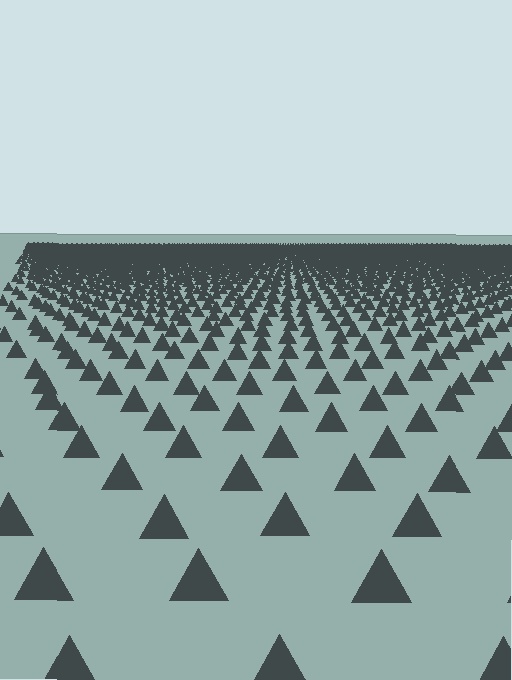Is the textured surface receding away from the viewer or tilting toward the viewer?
The surface is receding away from the viewer. Texture elements get smaller and denser toward the top.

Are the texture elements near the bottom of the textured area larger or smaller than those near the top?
Larger. Near the bottom, elements are closer to the viewer and appear at a bigger on-screen size.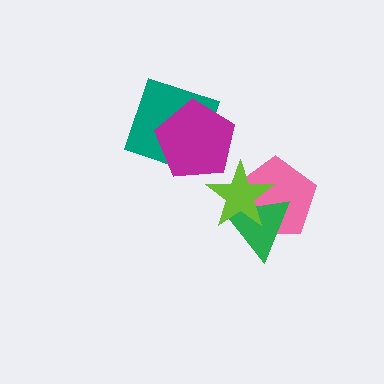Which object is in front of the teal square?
The magenta pentagon is in front of the teal square.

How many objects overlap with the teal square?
1 object overlaps with the teal square.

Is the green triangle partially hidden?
Yes, it is partially covered by another shape.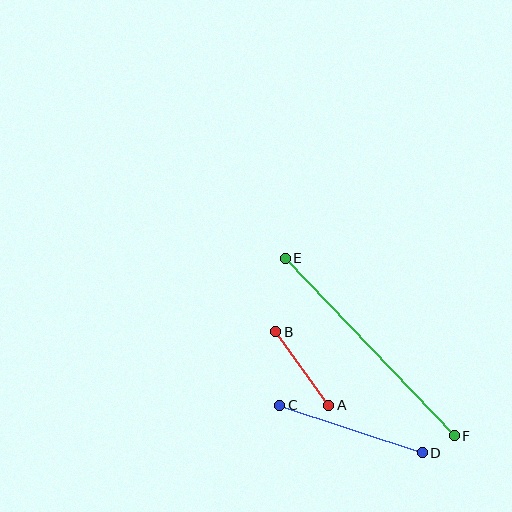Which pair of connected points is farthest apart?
Points E and F are farthest apart.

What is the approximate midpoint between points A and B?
The midpoint is at approximately (302, 369) pixels.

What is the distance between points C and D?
The distance is approximately 150 pixels.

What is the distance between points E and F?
The distance is approximately 245 pixels.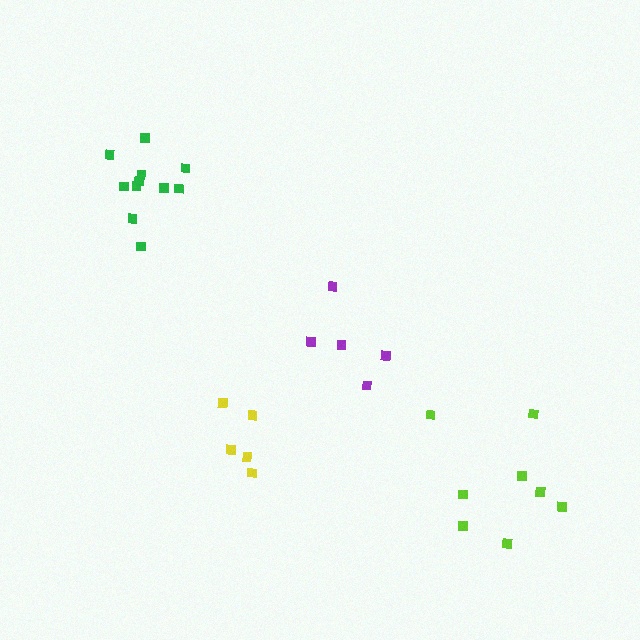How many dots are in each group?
Group 1: 8 dots, Group 2: 11 dots, Group 3: 5 dots, Group 4: 5 dots (29 total).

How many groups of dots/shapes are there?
There are 4 groups.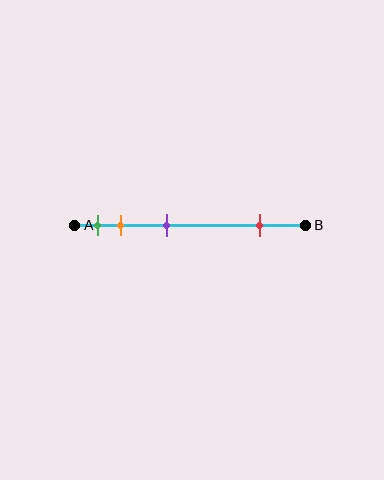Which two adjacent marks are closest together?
The green and orange marks are the closest adjacent pair.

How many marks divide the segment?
There are 4 marks dividing the segment.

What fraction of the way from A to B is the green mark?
The green mark is approximately 10% (0.1) of the way from A to B.